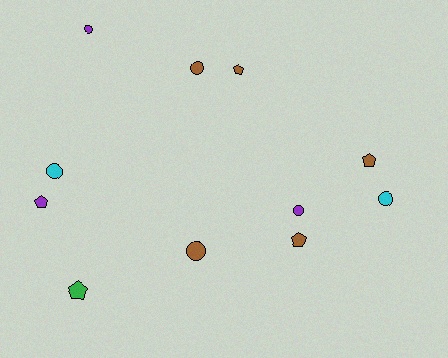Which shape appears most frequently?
Circle, with 6 objects.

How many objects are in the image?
There are 11 objects.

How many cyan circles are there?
There are 2 cyan circles.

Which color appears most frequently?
Brown, with 5 objects.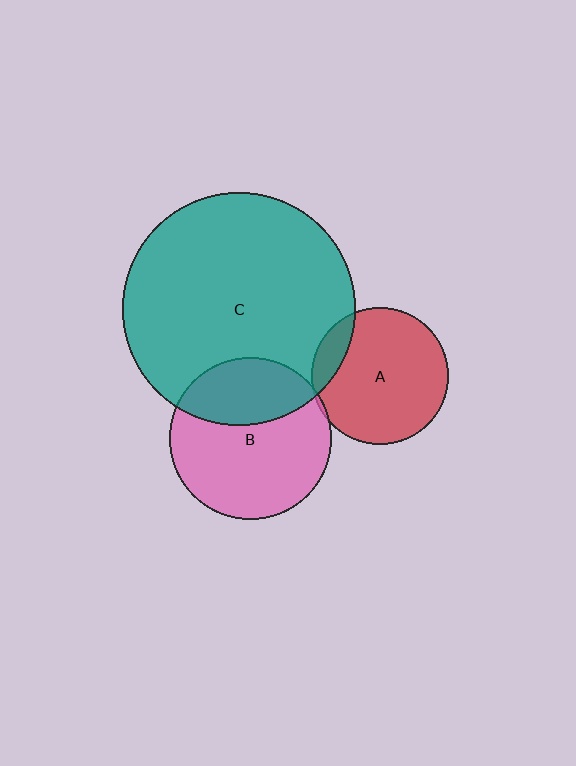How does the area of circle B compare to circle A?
Approximately 1.4 times.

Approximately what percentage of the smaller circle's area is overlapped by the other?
Approximately 5%.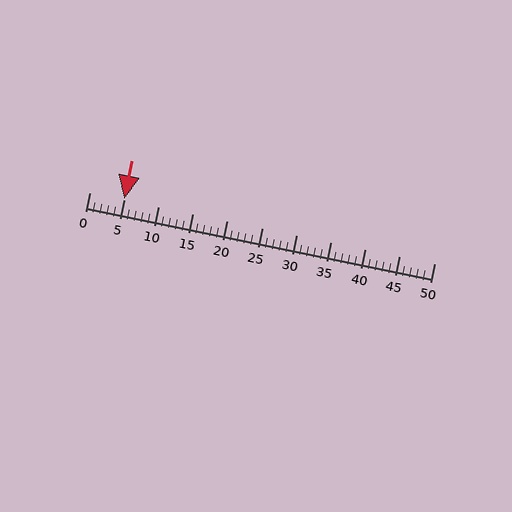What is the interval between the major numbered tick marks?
The major tick marks are spaced 5 units apart.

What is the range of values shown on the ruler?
The ruler shows values from 0 to 50.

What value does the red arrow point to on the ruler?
The red arrow points to approximately 5.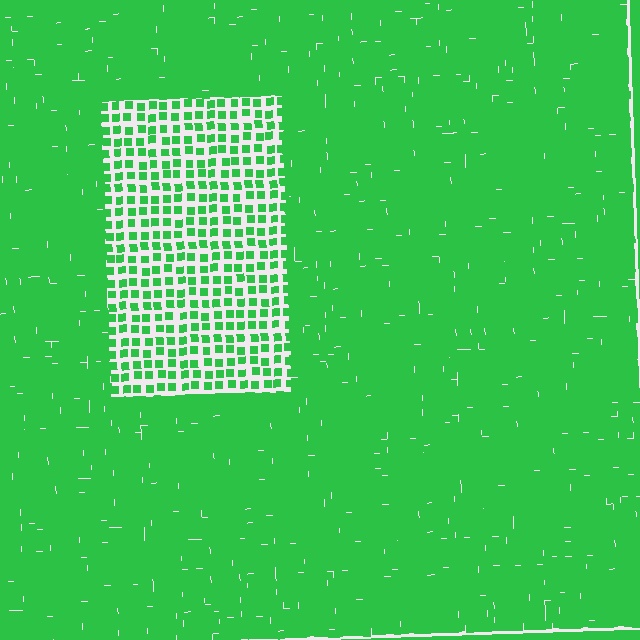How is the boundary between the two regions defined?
The boundary is defined by a change in element density (approximately 2.6x ratio). All elements are the same color, size, and shape.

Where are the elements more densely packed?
The elements are more densely packed outside the rectangle boundary.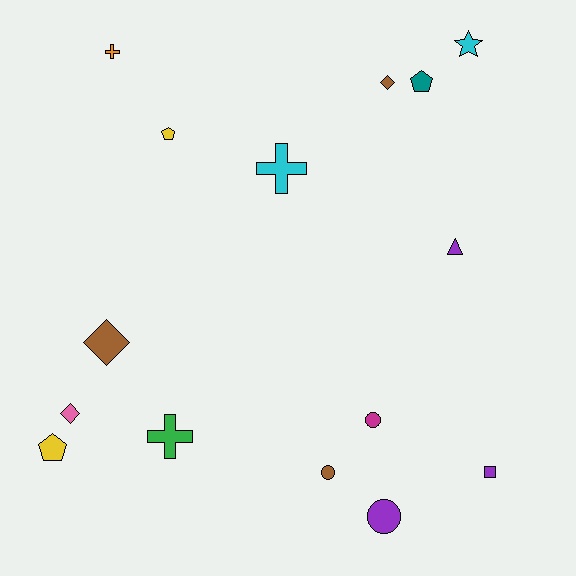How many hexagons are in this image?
There are no hexagons.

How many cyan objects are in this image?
There are 2 cyan objects.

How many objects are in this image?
There are 15 objects.